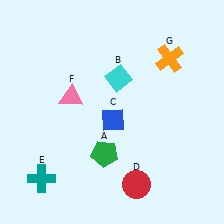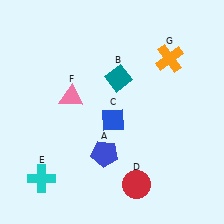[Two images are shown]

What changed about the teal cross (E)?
In Image 1, E is teal. In Image 2, it changed to cyan.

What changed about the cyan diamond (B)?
In Image 1, B is cyan. In Image 2, it changed to teal.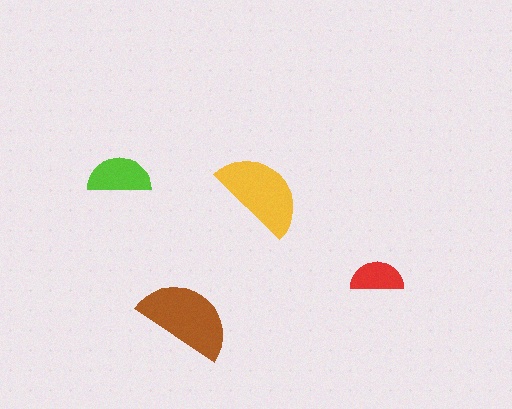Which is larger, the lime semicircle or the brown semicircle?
The brown one.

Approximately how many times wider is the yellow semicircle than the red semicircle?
About 1.5 times wider.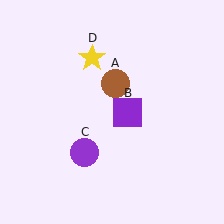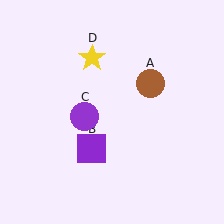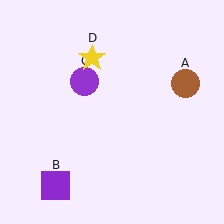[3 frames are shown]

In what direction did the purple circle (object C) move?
The purple circle (object C) moved up.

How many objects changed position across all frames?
3 objects changed position: brown circle (object A), purple square (object B), purple circle (object C).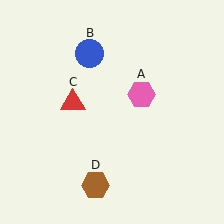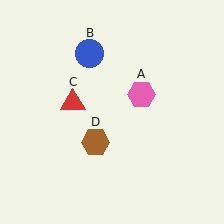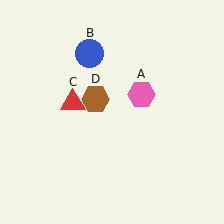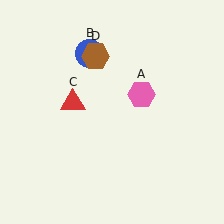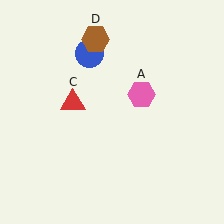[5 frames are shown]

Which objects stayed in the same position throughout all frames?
Pink hexagon (object A) and blue circle (object B) and red triangle (object C) remained stationary.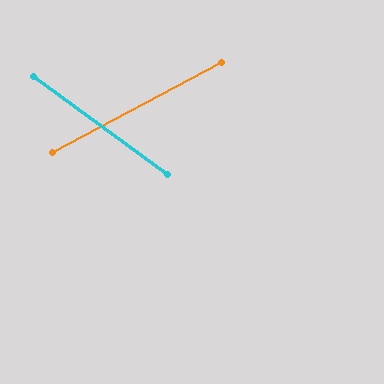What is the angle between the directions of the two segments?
Approximately 64 degrees.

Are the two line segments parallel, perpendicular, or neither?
Neither parallel nor perpendicular — they differ by about 64°.